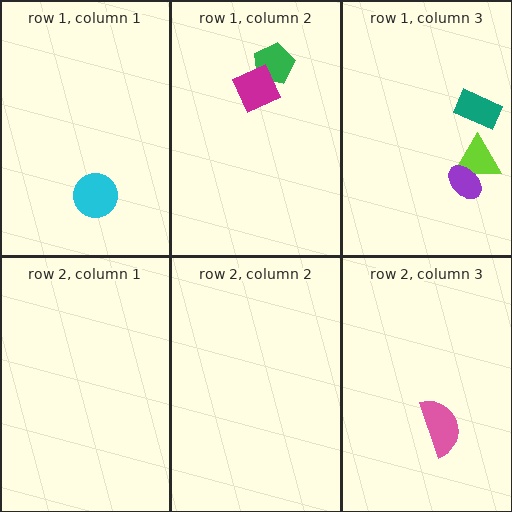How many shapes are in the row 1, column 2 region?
2.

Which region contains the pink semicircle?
The row 2, column 3 region.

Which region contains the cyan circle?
The row 1, column 1 region.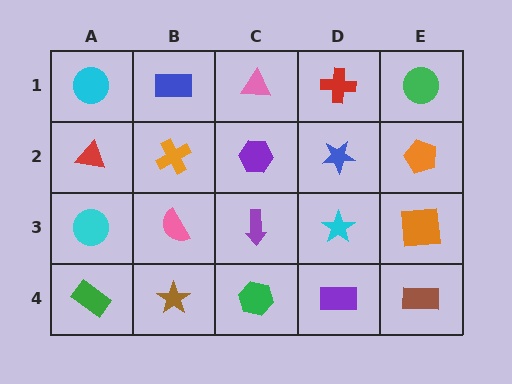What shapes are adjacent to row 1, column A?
A red triangle (row 2, column A), a blue rectangle (row 1, column B).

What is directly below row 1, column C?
A purple hexagon.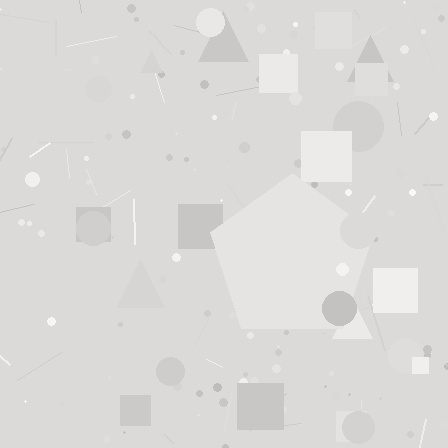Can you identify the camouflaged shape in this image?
The camouflaged shape is a pentagon.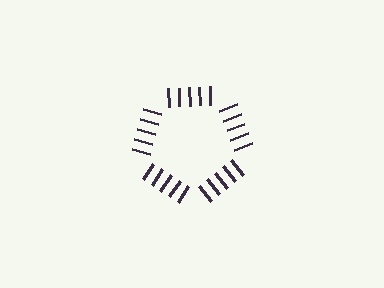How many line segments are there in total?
25 — 5 along each of the 5 edges.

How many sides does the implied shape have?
5 sides — the line-ends trace a pentagon.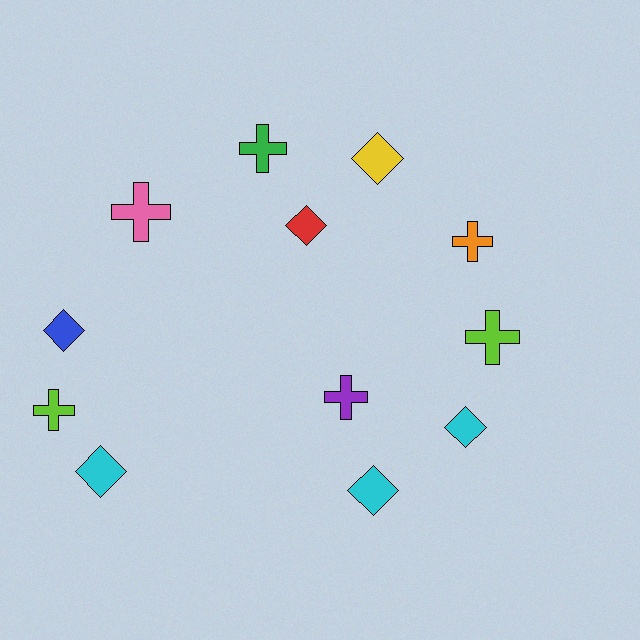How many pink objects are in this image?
There is 1 pink object.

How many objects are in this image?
There are 12 objects.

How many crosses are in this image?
There are 6 crosses.